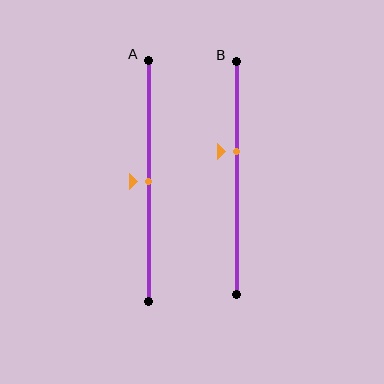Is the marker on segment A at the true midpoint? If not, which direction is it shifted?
Yes, the marker on segment A is at the true midpoint.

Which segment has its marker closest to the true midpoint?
Segment A has its marker closest to the true midpoint.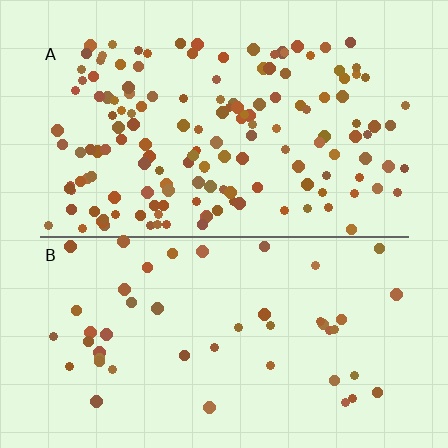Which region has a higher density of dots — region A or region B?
A (the top).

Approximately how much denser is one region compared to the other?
Approximately 3.2× — region A over region B.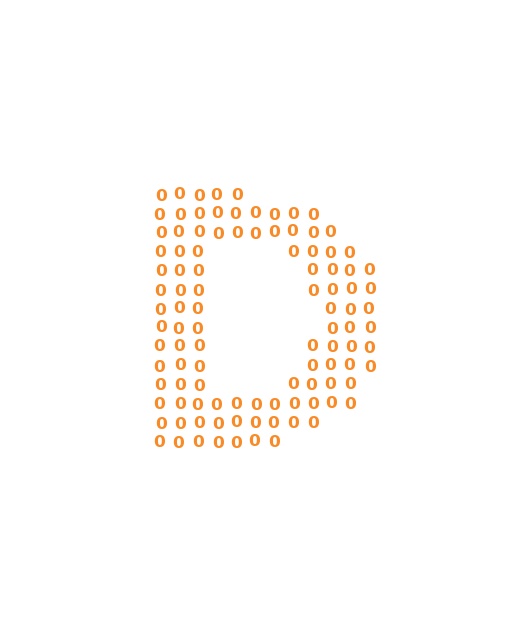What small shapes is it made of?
It is made of small digit 0's.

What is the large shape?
The large shape is the letter D.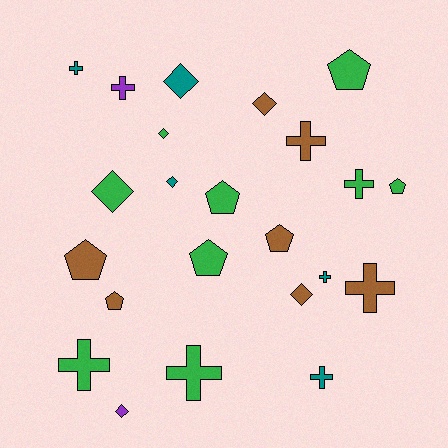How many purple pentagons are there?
There are no purple pentagons.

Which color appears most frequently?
Green, with 9 objects.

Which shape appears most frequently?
Cross, with 9 objects.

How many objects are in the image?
There are 23 objects.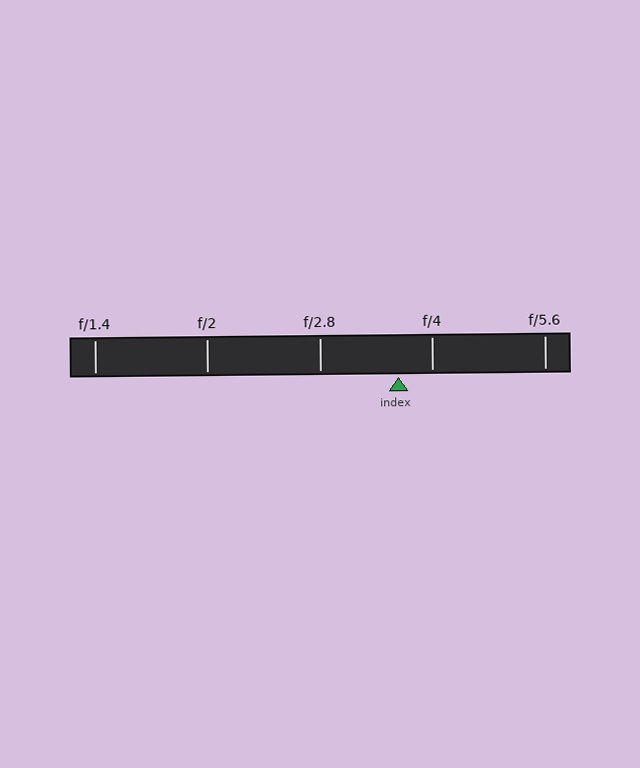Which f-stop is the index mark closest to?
The index mark is closest to f/4.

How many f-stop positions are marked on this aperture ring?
There are 5 f-stop positions marked.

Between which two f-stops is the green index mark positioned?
The index mark is between f/2.8 and f/4.